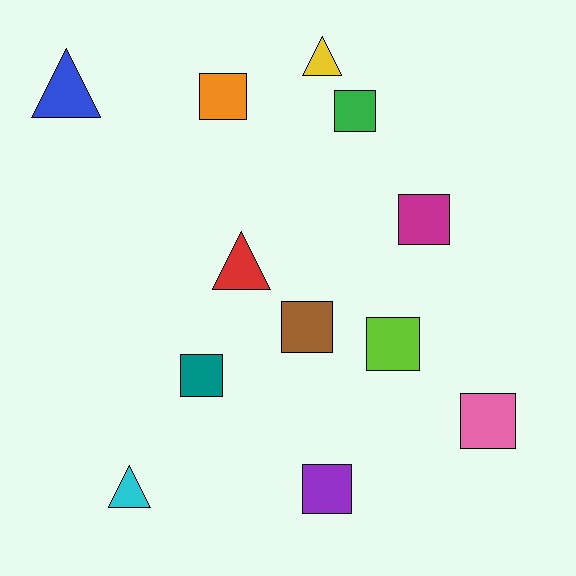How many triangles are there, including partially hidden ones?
There are 4 triangles.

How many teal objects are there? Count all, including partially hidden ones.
There is 1 teal object.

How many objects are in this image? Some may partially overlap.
There are 12 objects.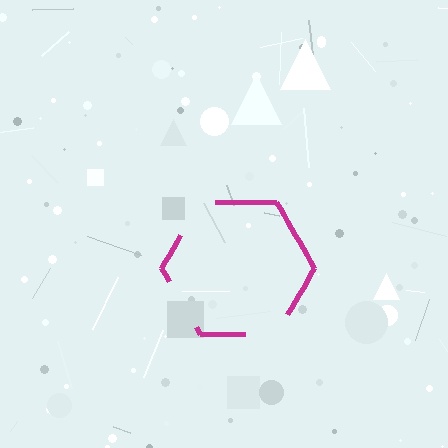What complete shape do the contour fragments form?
The contour fragments form a hexagon.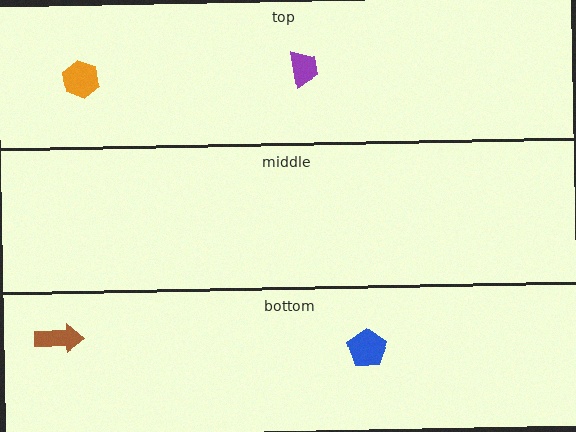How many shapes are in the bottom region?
2.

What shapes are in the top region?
The orange hexagon, the purple trapezoid.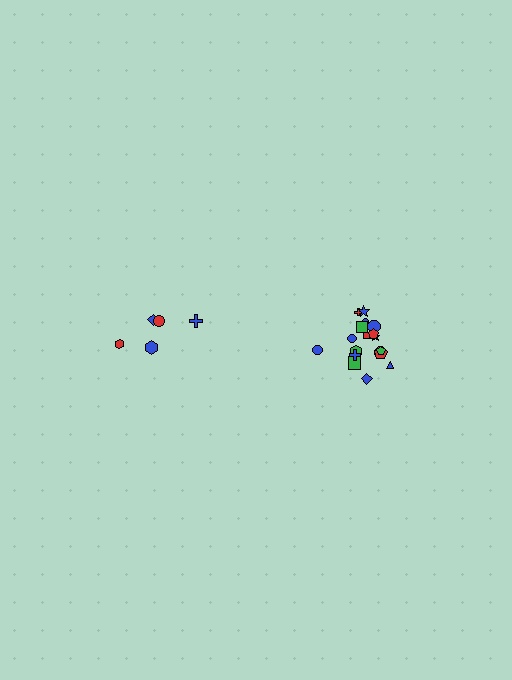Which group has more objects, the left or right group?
The right group.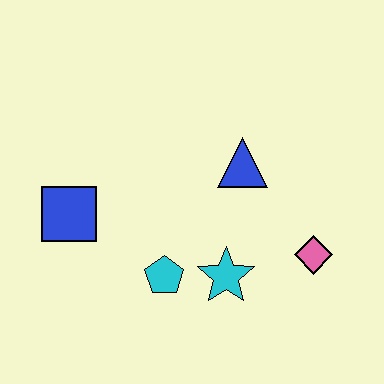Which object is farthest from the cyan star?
The blue square is farthest from the cyan star.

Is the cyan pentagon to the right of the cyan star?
No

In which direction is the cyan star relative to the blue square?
The cyan star is to the right of the blue square.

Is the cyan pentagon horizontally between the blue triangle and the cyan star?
No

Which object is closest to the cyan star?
The cyan pentagon is closest to the cyan star.